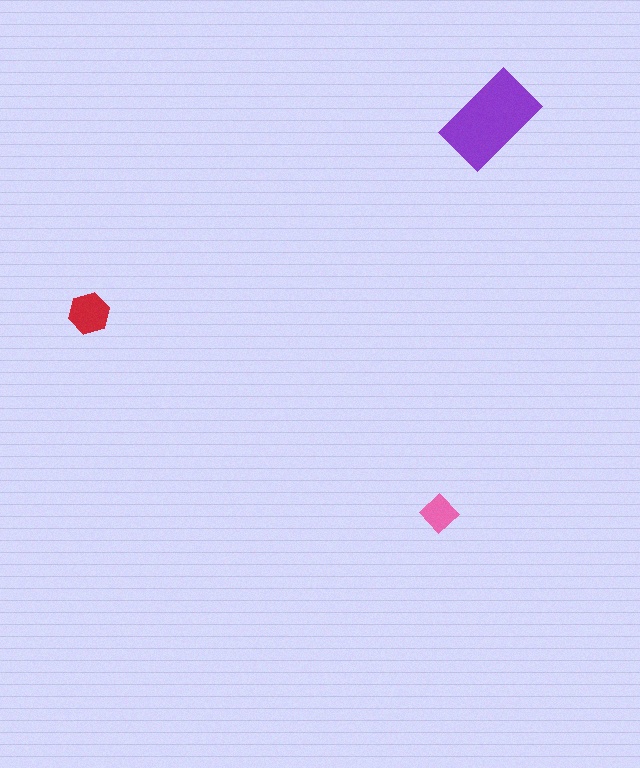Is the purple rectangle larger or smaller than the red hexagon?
Larger.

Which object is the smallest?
The pink diamond.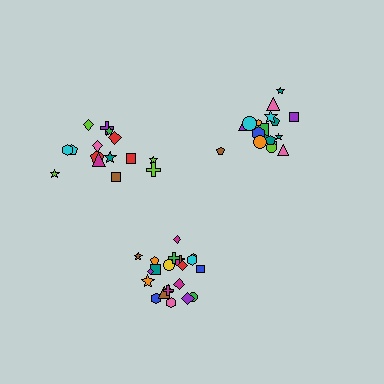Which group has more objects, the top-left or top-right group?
The top-right group.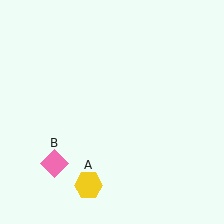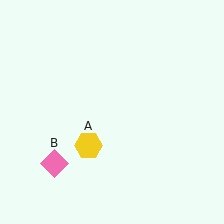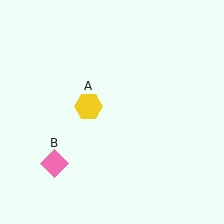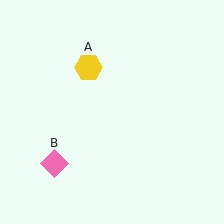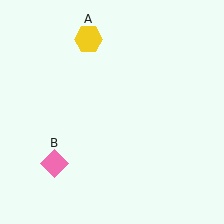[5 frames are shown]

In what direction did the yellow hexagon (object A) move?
The yellow hexagon (object A) moved up.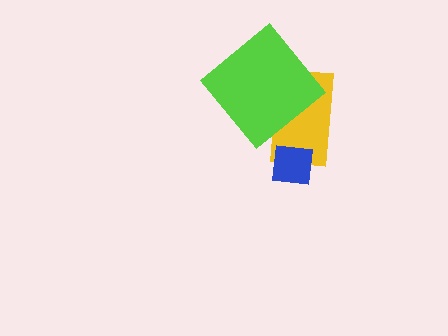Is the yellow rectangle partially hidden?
Yes, it is partially covered by another shape.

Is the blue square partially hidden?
No, no other shape covers it.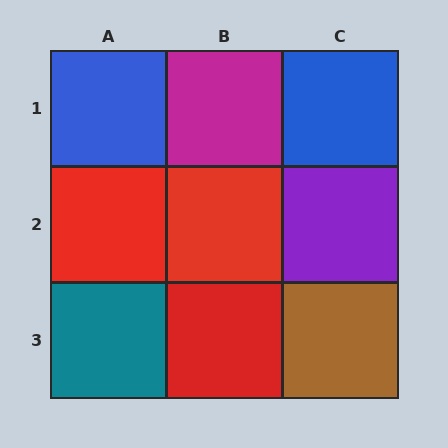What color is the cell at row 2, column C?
Purple.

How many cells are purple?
1 cell is purple.